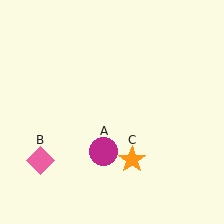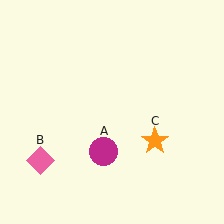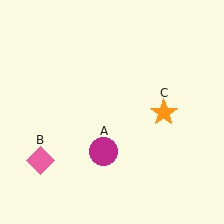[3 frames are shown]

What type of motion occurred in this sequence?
The orange star (object C) rotated counterclockwise around the center of the scene.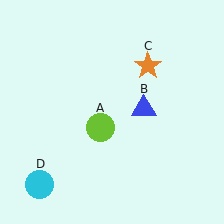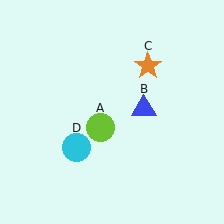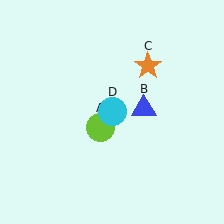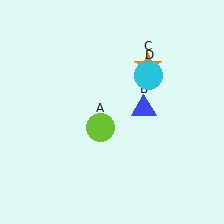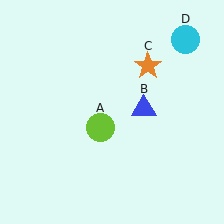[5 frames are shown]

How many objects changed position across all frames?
1 object changed position: cyan circle (object D).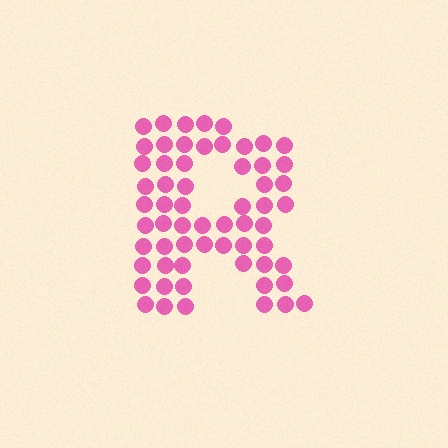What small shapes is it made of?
It is made of small circles.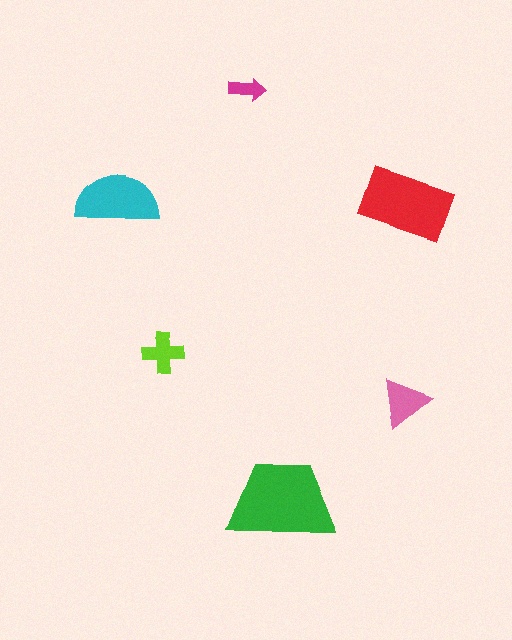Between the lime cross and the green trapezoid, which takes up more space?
The green trapezoid.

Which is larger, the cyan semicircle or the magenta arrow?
The cyan semicircle.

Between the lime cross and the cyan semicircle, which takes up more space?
The cyan semicircle.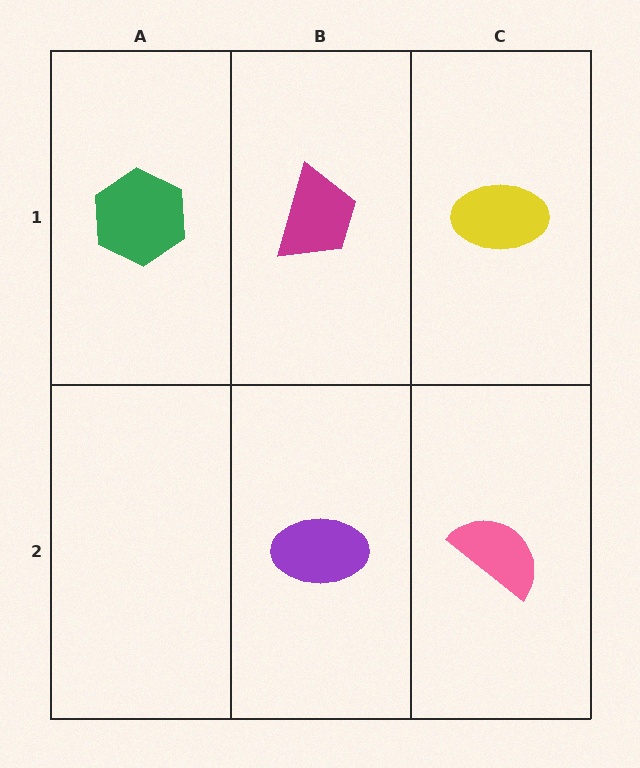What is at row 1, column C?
A yellow ellipse.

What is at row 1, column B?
A magenta trapezoid.